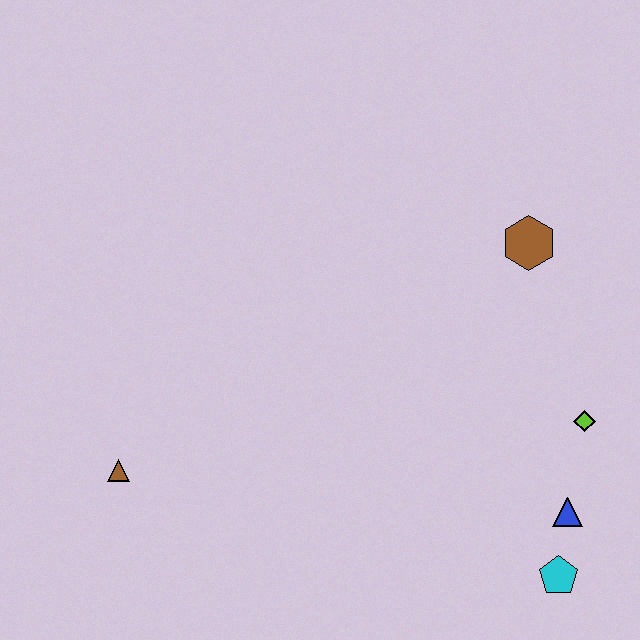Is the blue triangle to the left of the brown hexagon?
No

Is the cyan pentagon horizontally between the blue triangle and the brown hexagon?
Yes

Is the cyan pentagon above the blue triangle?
No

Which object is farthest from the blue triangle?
The brown triangle is farthest from the blue triangle.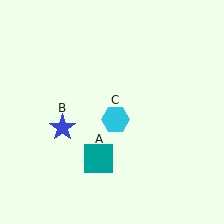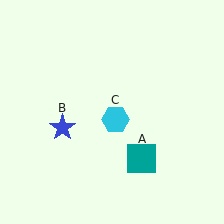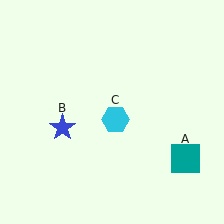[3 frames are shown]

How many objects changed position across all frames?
1 object changed position: teal square (object A).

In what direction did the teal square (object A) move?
The teal square (object A) moved right.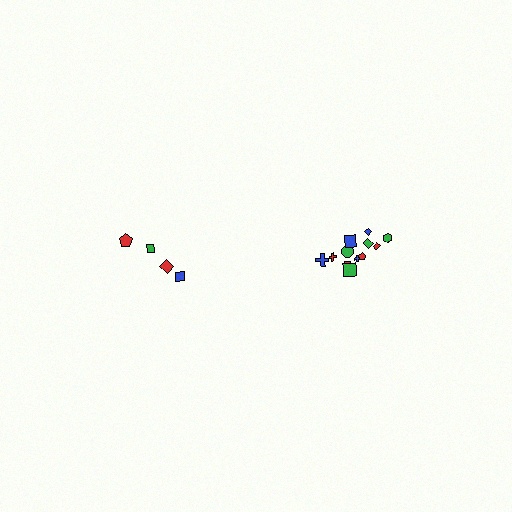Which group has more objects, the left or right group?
The right group.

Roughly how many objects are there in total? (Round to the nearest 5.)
Roughly 15 objects in total.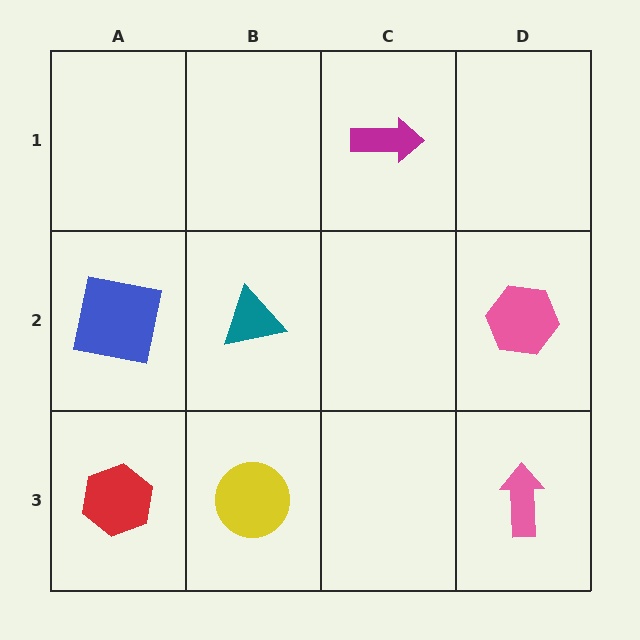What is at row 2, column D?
A pink hexagon.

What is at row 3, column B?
A yellow circle.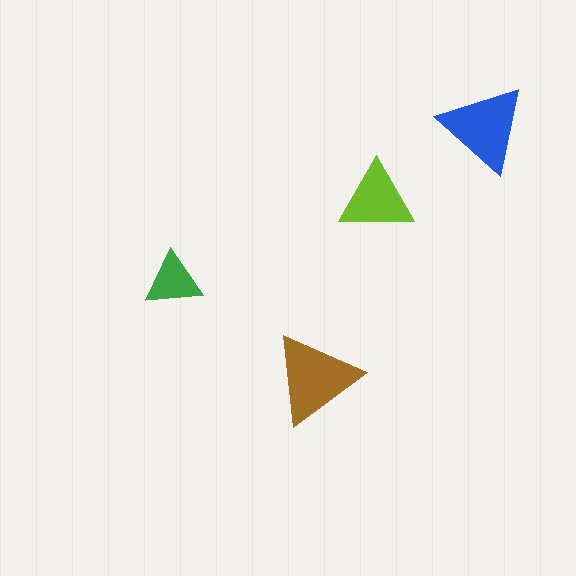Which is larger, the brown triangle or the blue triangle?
The brown one.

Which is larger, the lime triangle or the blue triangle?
The blue one.